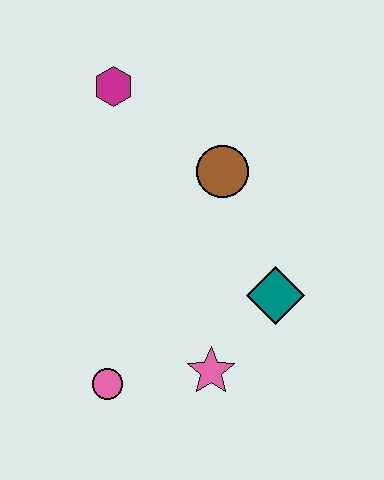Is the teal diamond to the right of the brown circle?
Yes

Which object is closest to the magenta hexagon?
The brown circle is closest to the magenta hexagon.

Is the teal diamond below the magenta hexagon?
Yes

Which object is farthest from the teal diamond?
The magenta hexagon is farthest from the teal diamond.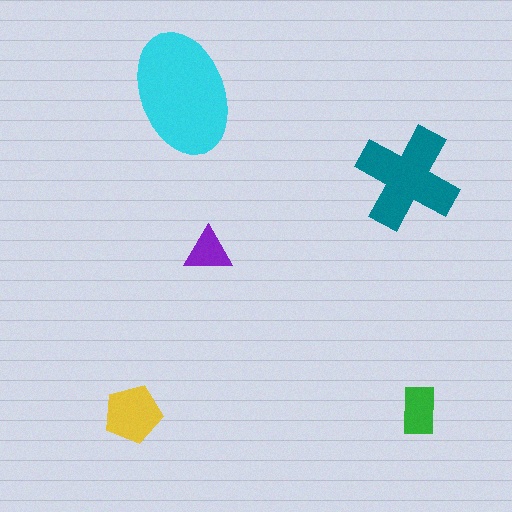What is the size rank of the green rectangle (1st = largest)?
4th.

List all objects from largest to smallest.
The cyan ellipse, the teal cross, the yellow pentagon, the green rectangle, the purple triangle.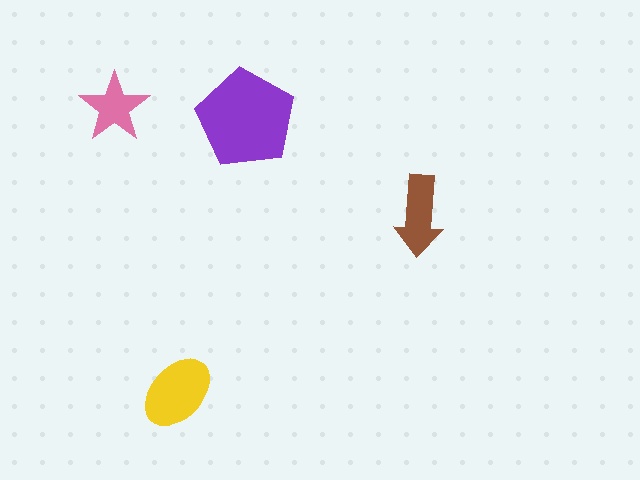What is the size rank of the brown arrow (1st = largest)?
3rd.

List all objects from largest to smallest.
The purple pentagon, the yellow ellipse, the brown arrow, the pink star.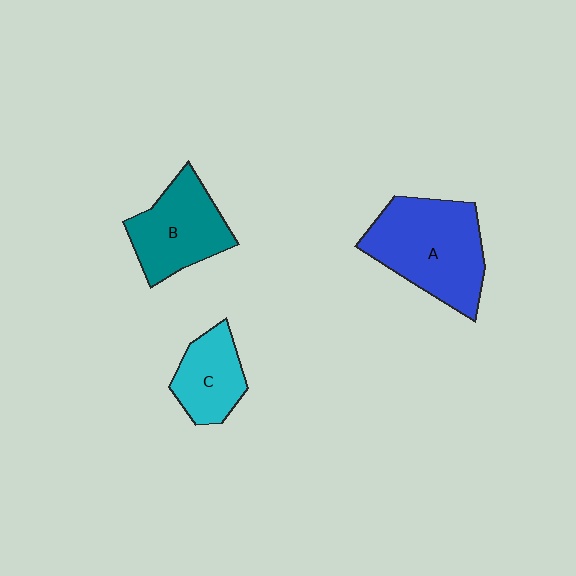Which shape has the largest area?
Shape A (blue).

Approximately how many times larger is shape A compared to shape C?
Approximately 1.9 times.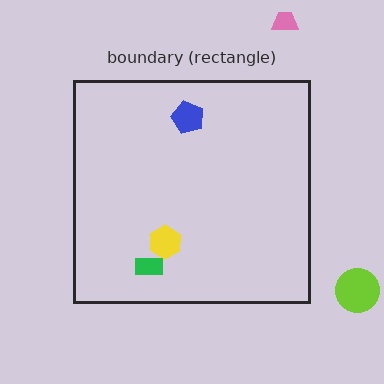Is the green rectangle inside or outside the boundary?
Inside.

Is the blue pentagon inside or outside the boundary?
Inside.